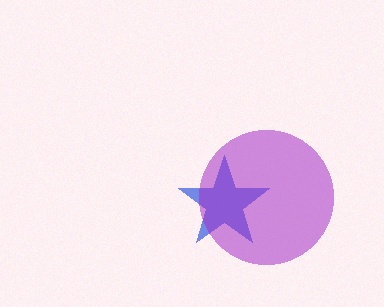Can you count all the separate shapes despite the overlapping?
Yes, there are 2 separate shapes.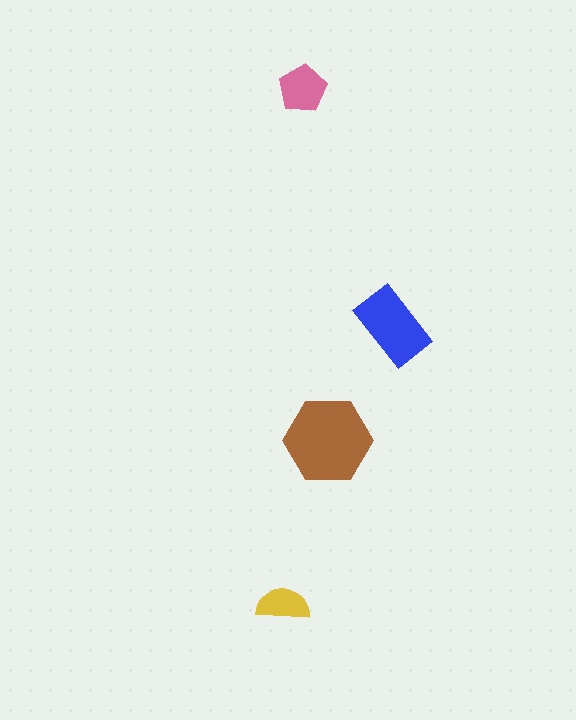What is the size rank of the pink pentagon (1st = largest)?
3rd.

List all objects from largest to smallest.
The brown hexagon, the blue rectangle, the pink pentagon, the yellow semicircle.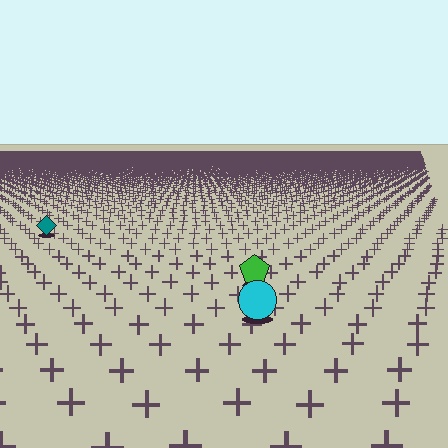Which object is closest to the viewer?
The cyan circle is closest. The texture marks near it are larger and more spread out.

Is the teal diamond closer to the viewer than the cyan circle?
No. The cyan circle is closer — you can tell from the texture gradient: the ground texture is coarser near it.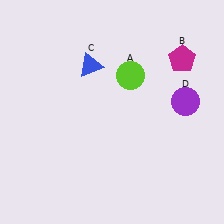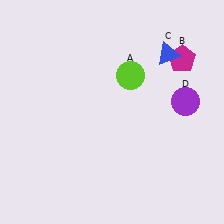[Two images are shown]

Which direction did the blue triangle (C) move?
The blue triangle (C) moved right.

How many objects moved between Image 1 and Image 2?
1 object moved between the two images.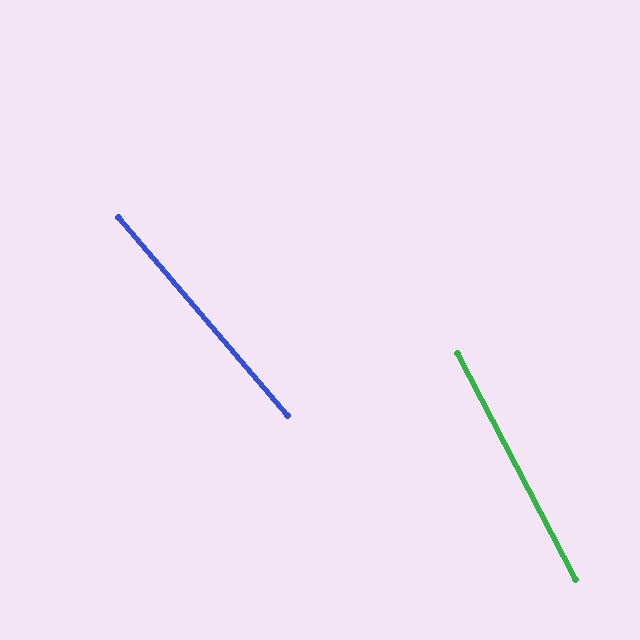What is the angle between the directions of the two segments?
Approximately 13 degrees.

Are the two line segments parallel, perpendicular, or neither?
Neither parallel nor perpendicular — they differ by about 13°.